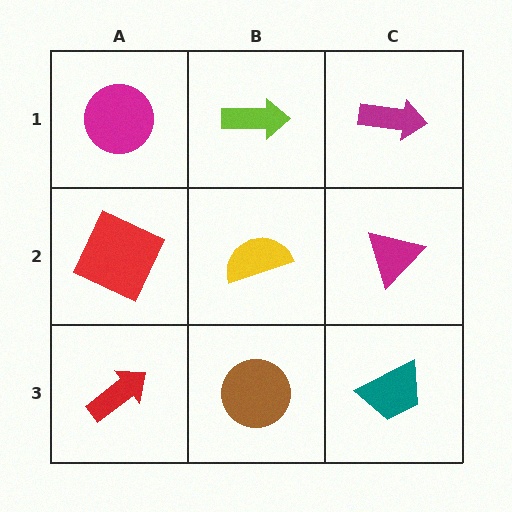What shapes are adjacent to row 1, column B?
A yellow semicircle (row 2, column B), a magenta circle (row 1, column A), a magenta arrow (row 1, column C).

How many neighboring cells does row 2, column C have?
3.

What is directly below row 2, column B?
A brown circle.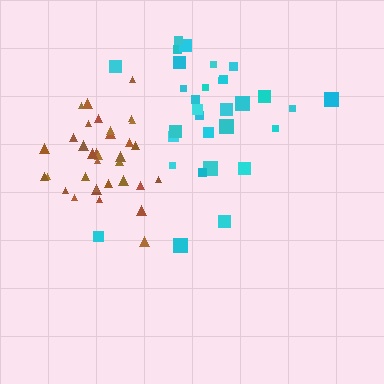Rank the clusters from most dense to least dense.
brown, cyan.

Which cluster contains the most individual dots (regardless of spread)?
Brown (35).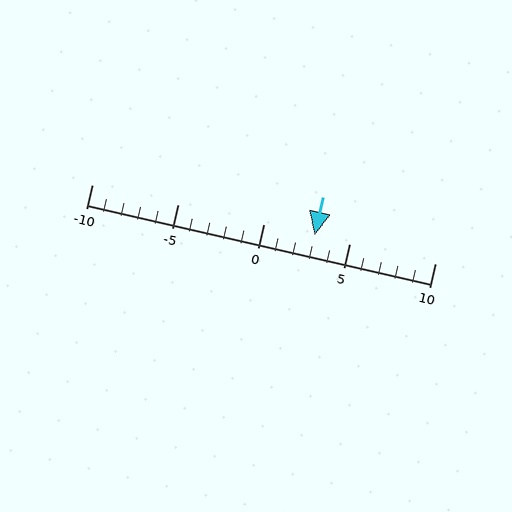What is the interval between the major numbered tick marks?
The major tick marks are spaced 5 units apart.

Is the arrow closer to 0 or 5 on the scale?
The arrow is closer to 5.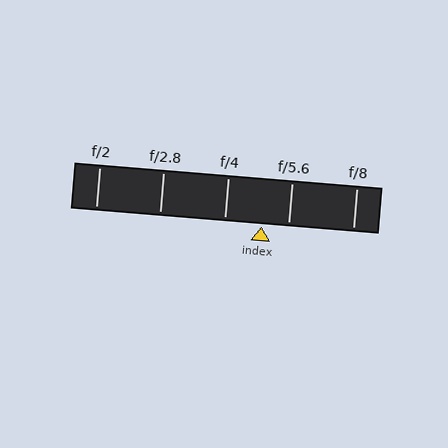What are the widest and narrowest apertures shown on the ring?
The widest aperture shown is f/2 and the narrowest is f/8.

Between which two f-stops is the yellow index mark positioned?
The index mark is between f/4 and f/5.6.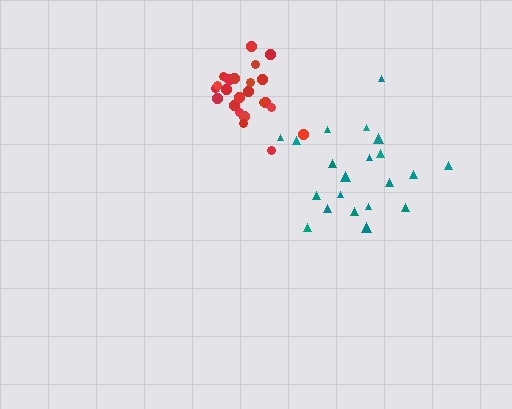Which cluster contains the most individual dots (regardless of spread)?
Red (23).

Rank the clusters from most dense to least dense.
red, teal.